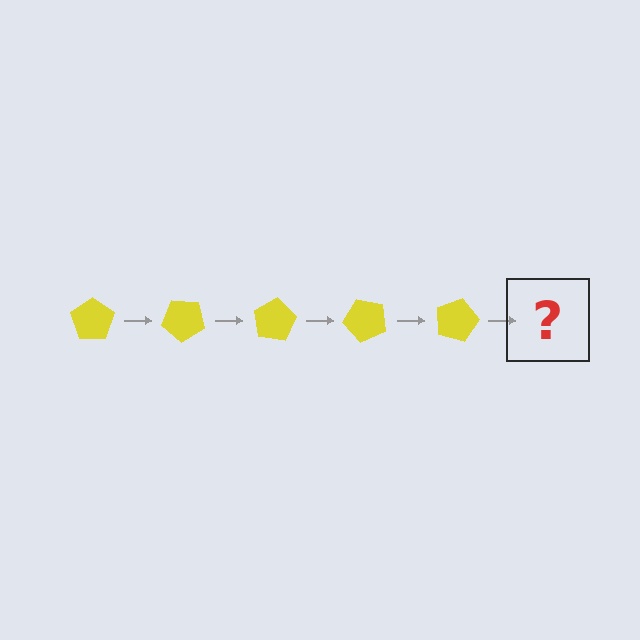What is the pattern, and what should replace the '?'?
The pattern is that the pentagon rotates 40 degrees each step. The '?' should be a yellow pentagon rotated 200 degrees.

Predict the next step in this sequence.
The next step is a yellow pentagon rotated 200 degrees.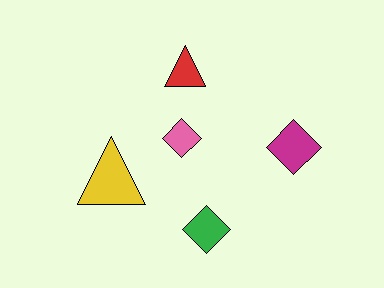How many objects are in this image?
There are 5 objects.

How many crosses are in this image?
There are no crosses.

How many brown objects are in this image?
There are no brown objects.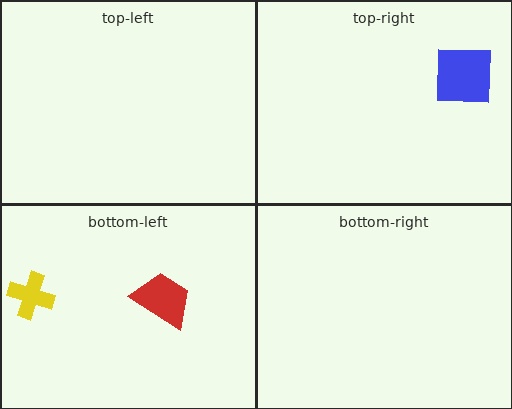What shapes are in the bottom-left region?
The yellow cross, the red trapezoid.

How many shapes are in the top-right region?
1.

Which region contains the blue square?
The top-right region.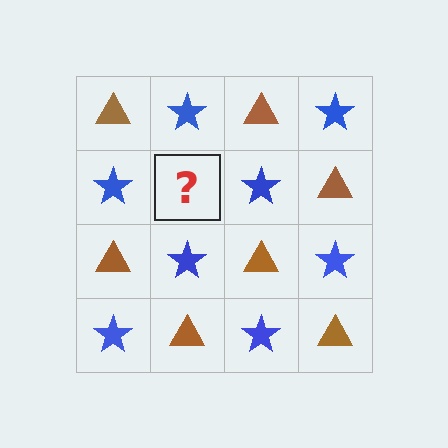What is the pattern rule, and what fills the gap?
The rule is that it alternates brown triangle and blue star in a checkerboard pattern. The gap should be filled with a brown triangle.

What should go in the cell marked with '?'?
The missing cell should contain a brown triangle.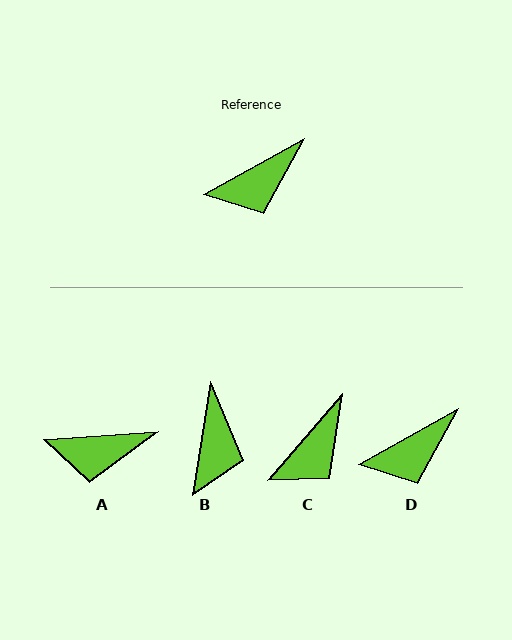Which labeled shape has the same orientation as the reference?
D.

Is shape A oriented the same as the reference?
No, it is off by about 25 degrees.